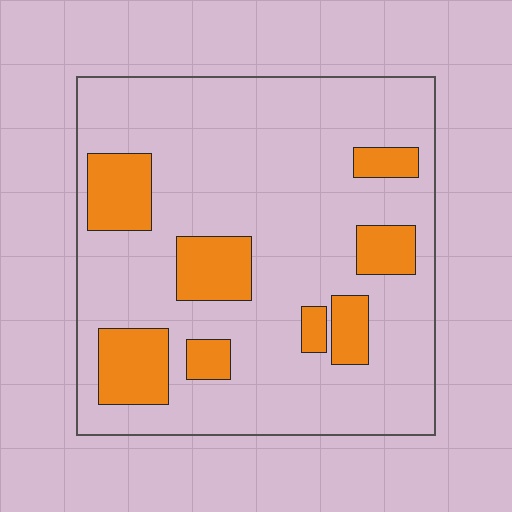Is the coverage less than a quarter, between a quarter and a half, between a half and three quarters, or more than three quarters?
Less than a quarter.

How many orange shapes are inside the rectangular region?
8.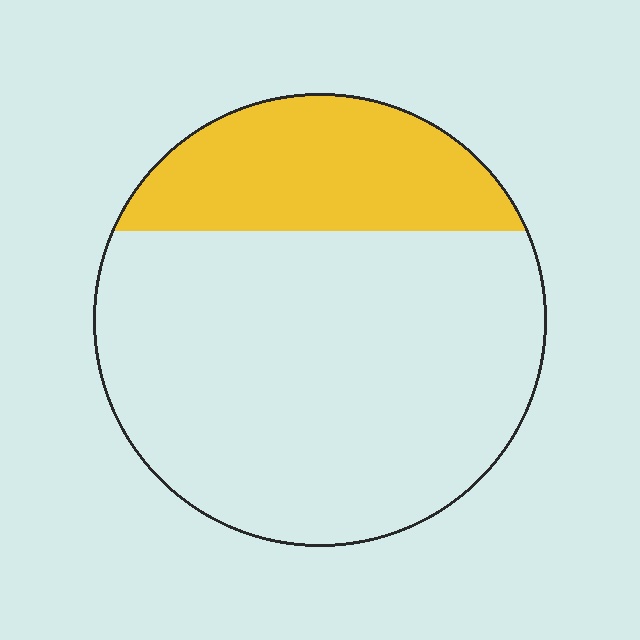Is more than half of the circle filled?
No.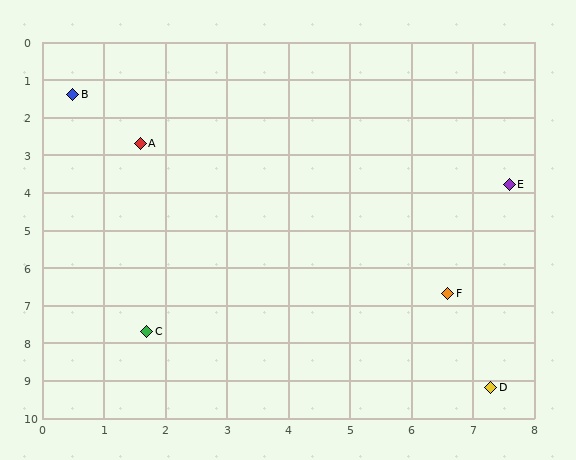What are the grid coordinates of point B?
Point B is at approximately (0.5, 1.4).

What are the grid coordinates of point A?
Point A is at approximately (1.6, 2.7).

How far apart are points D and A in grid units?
Points D and A are about 8.6 grid units apart.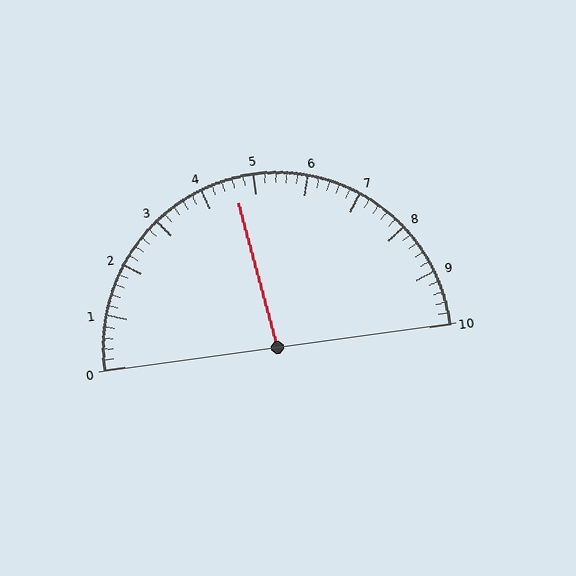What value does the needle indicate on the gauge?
The needle indicates approximately 4.6.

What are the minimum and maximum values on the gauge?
The gauge ranges from 0 to 10.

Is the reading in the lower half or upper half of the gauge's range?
The reading is in the lower half of the range (0 to 10).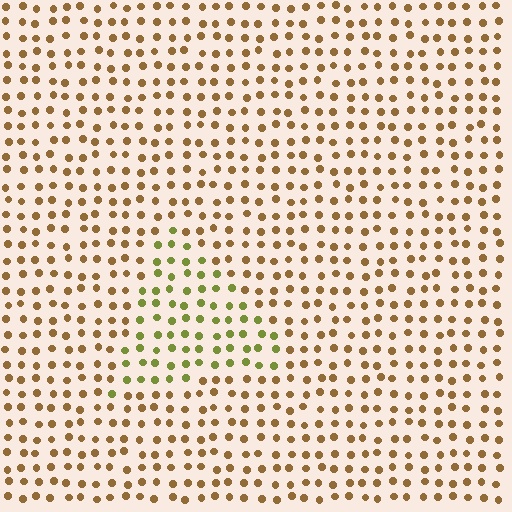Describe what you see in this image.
The image is filled with small brown elements in a uniform arrangement. A triangle-shaped region is visible where the elements are tinted to a slightly different hue, forming a subtle color boundary.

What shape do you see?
I see a triangle.